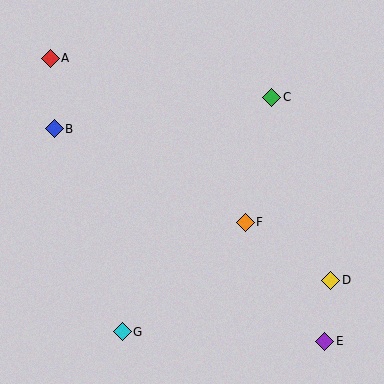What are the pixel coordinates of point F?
Point F is at (245, 222).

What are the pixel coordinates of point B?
Point B is at (54, 129).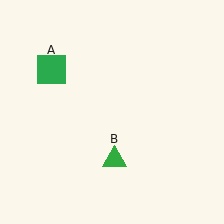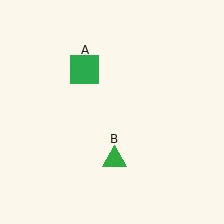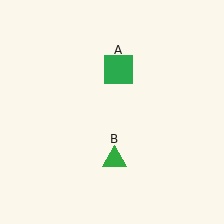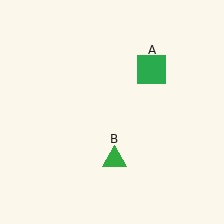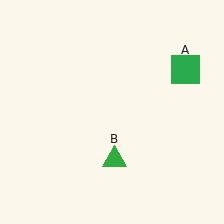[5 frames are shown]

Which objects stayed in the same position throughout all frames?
Green triangle (object B) remained stationary.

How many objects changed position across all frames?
1 object changed position: green square (object A).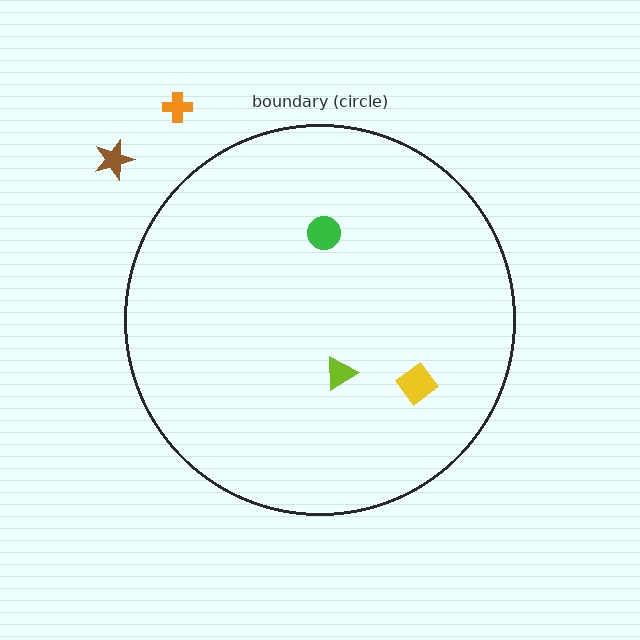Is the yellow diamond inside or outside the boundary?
Inside.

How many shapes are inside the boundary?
3 inside, 2 outside.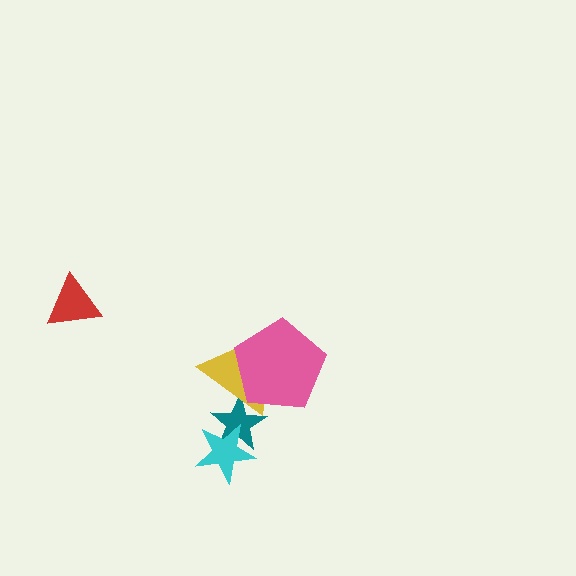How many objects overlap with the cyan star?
1 object overlaps with the cyan star.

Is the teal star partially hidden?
Yes, it is partially covered by another shape.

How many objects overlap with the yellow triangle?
2 objects overlap with the yellow triangle.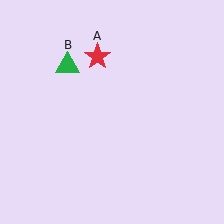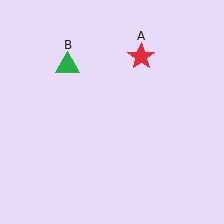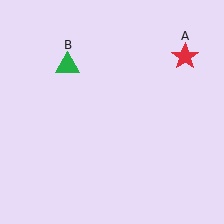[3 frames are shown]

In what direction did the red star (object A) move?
The red star (object A) moved right.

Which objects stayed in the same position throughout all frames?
Green triangle (object B) remained stationary.